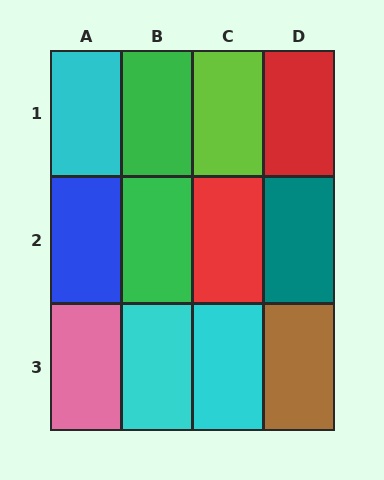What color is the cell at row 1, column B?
Green.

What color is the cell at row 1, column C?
Lime.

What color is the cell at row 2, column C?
Red.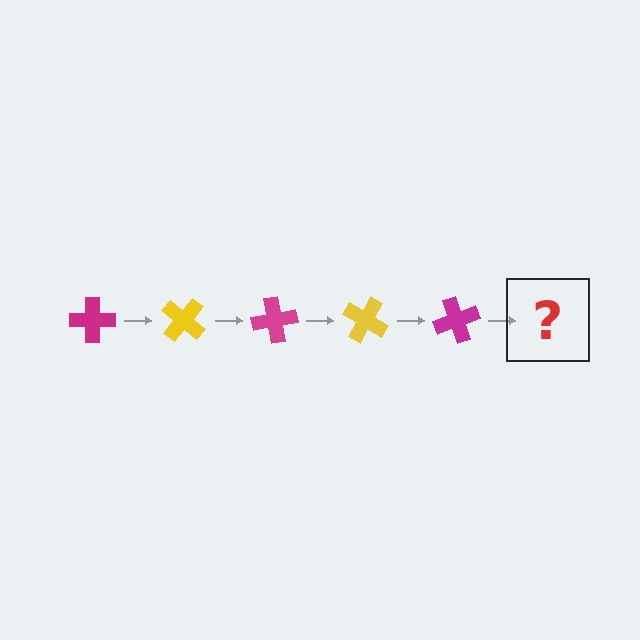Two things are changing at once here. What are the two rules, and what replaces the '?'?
The two rules are that it rotates 40 degrees each step and the color cycles through magenta and yellow. The '?' should be a yellow cross, rotated 200 degrees from the start.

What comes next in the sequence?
The next element should be a yellow cross, rotated 200 degrees from the start.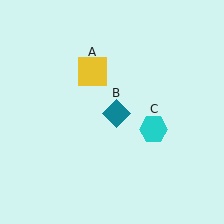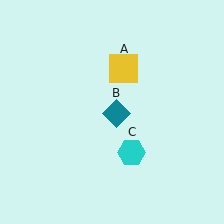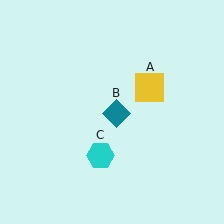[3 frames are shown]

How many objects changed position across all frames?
2 objects changed position: yellow square (object A), cyan hexagon (object C).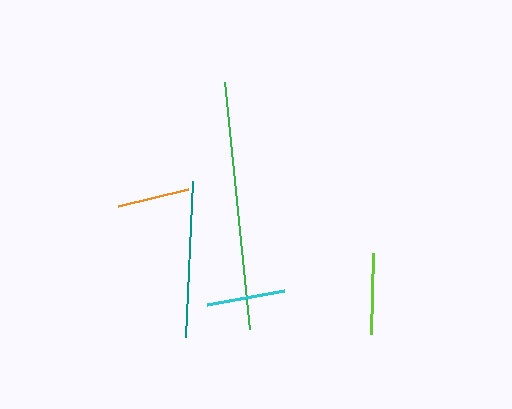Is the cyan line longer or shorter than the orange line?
The cyan line is longer than the orange line.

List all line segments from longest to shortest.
From longest to shortest: green, teal, lime, cyan, orange.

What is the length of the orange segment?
The orange segment is approximately 72 pixels long.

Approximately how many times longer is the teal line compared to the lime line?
The teal line is approximately 1.9 times the length of the lime line.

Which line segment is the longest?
The green line is the longest at approximately 248 pixels.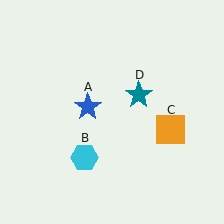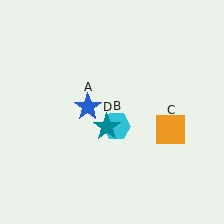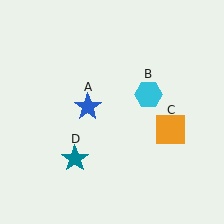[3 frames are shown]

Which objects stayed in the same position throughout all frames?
Blue star (object A) and orange square (object C) remained stationary.